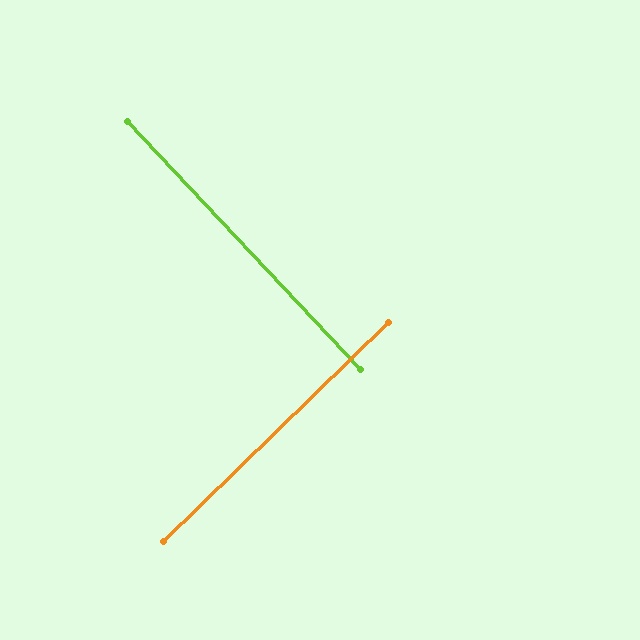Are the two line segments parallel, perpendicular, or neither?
Perpendicular — they meet at approximately 89°.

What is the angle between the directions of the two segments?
Approximately 89 degrees.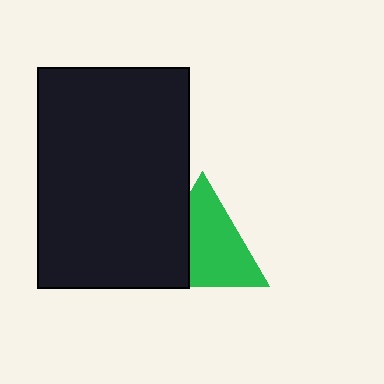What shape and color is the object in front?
The object in front is a black rectangle.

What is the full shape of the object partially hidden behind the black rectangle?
The partially hidden object is a green triangle.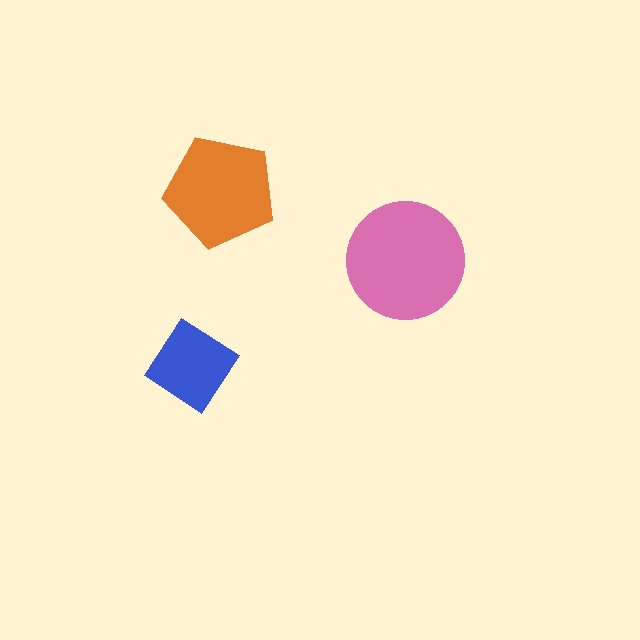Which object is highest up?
The orange pentagon is topmost.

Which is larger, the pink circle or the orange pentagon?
The pink circle.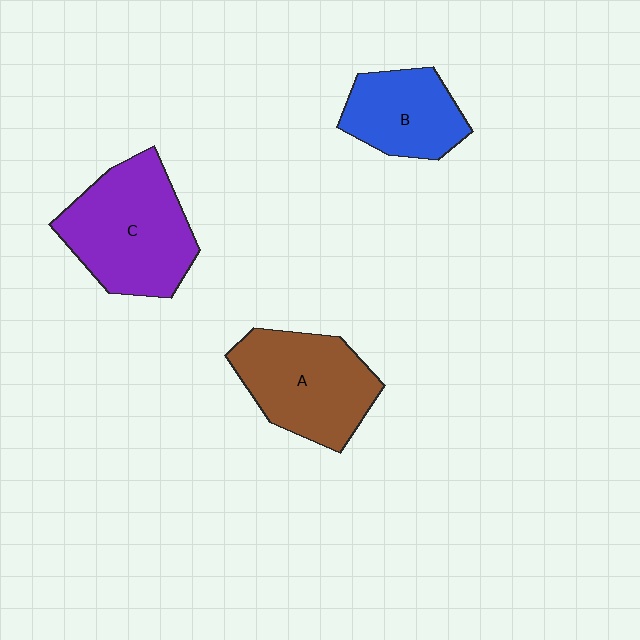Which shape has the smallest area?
Shape B (blue).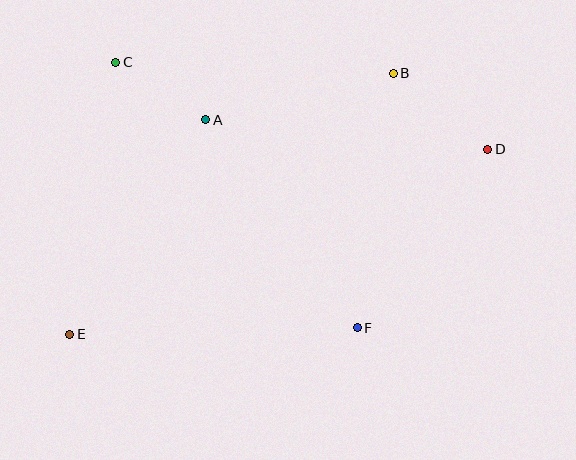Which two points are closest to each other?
Points A and C are closest to each other.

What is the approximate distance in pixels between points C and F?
The distance between C and F is approximately 359 pixels.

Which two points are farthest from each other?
Points D and E are farthest from each other.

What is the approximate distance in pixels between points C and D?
The distance between C and D is approximately 382 pixels.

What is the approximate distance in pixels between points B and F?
The distance between B and F is approximately 257 pixels.